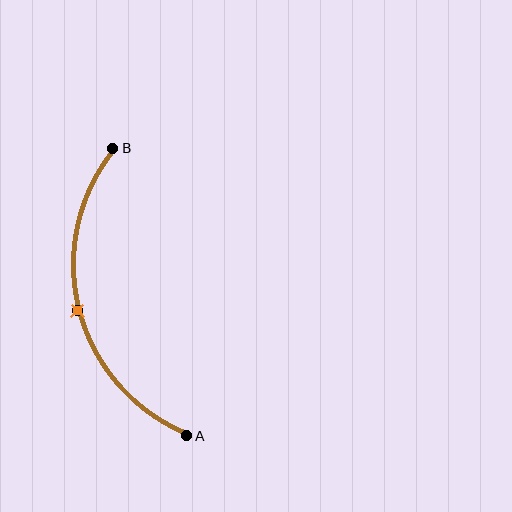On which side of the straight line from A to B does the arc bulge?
The arc bulges to the left of the straight line connecting A and B.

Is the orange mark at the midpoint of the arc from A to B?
Yes. The orange mark lies on the arc at equal arc-length from both A and B — it is the arc midpoint.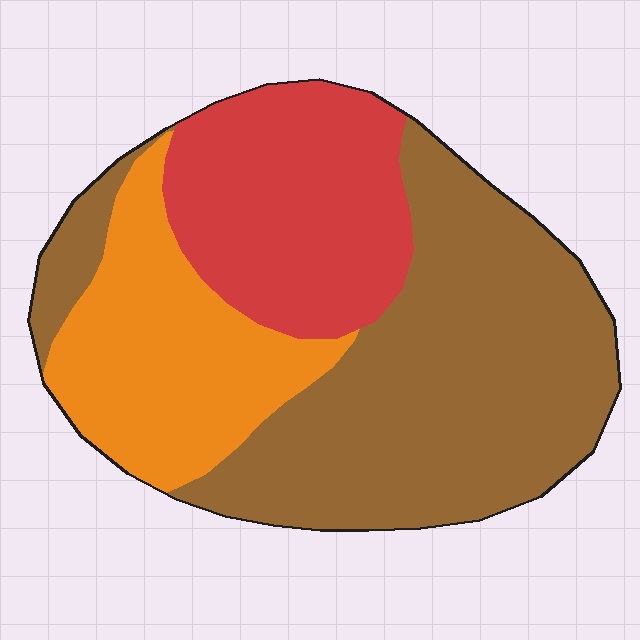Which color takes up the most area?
Brown, at roughly 50%.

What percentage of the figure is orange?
Orange covers about 25% of the figure.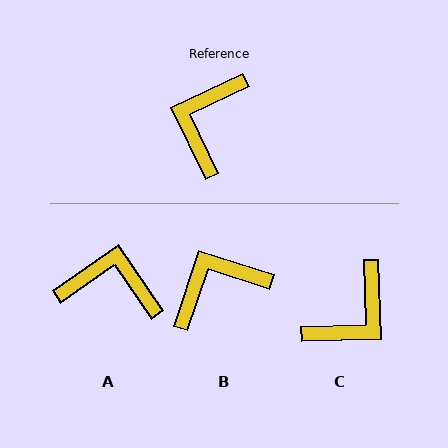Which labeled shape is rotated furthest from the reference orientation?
C, about 156 degrees away.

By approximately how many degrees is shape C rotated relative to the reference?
Approximately 156 degrees counter-clockwise.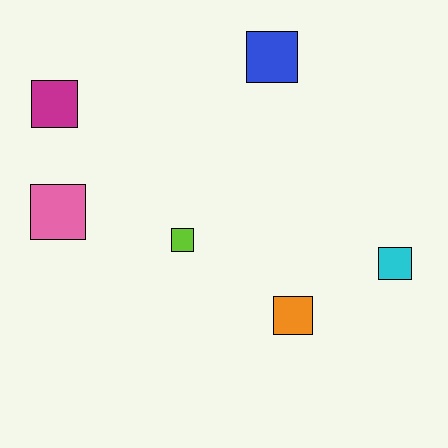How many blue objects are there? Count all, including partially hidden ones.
There is 1 blue object.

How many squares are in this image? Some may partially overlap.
There are 6 squares.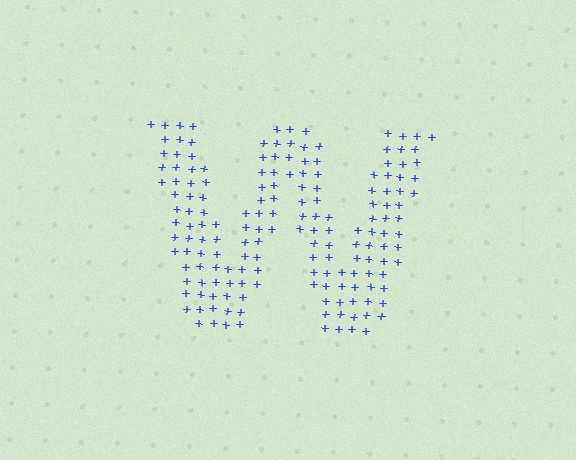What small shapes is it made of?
It is made of small plus signs.